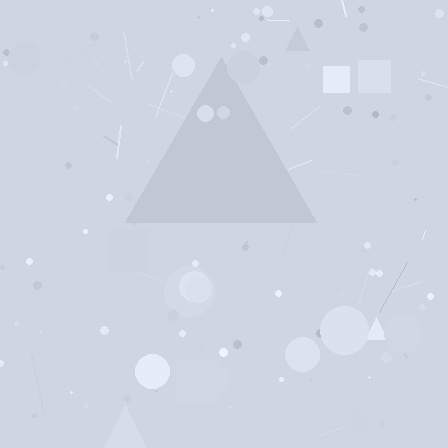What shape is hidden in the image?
A triangle is hidden in the image.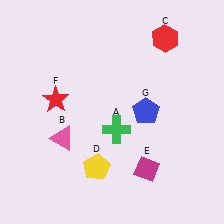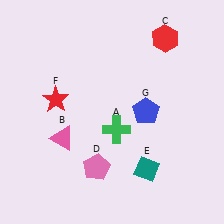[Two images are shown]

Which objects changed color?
D changed from yellow to pink. E changed from magenta to teal.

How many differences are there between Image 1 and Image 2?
There are 2 differences between the two images.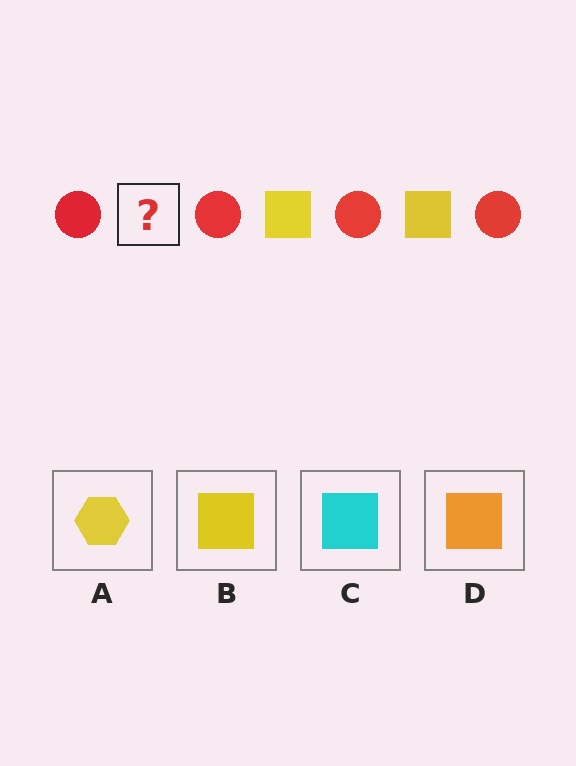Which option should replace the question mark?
Option B.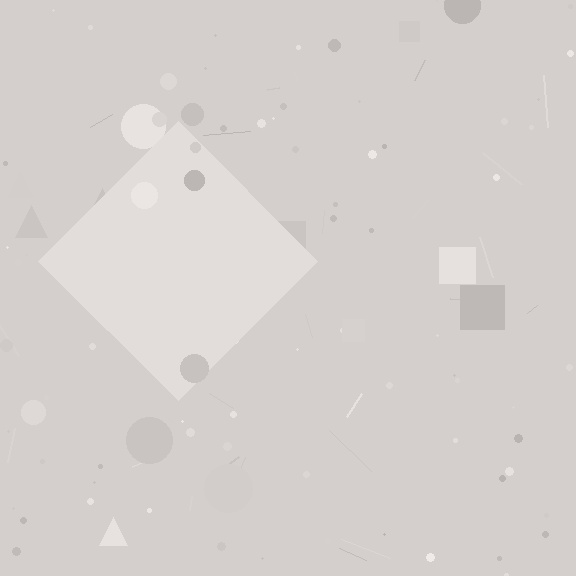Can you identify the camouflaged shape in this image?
The camouflaged shape is a diamond.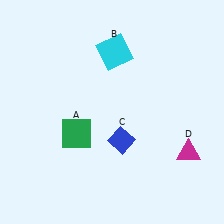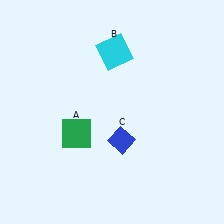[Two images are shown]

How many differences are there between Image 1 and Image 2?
There is 1 difference between the two images.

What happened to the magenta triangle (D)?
The magenta triangle (D) was removed in Image 2. It was in the bottom-right area of Image 1.